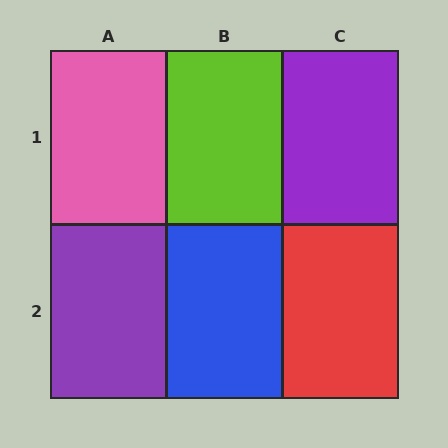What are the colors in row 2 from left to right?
Purple, blue, red.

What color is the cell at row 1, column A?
Pink.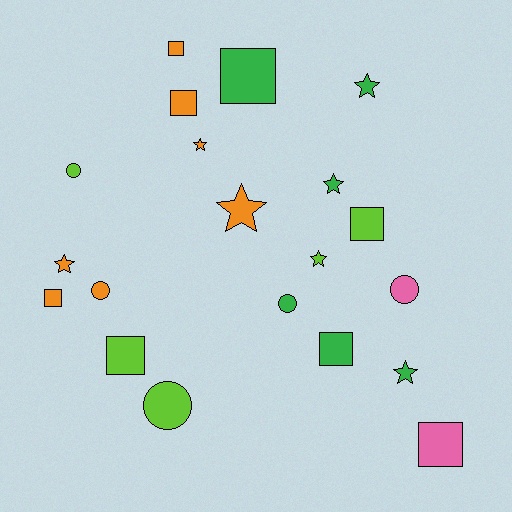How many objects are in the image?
There are 20 objects.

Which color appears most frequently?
Orange, with 7 objects.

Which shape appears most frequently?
Square, with 8 objects.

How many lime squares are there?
There are 2 lime squares.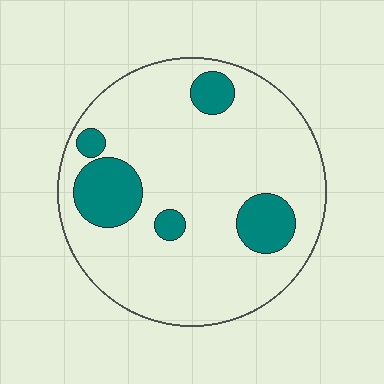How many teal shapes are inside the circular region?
5.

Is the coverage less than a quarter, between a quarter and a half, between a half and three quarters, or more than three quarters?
Less than a quarter.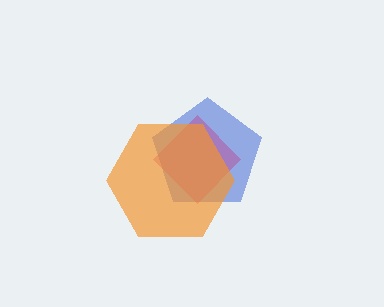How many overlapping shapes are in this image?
There are 3 overlapping shapes in the image.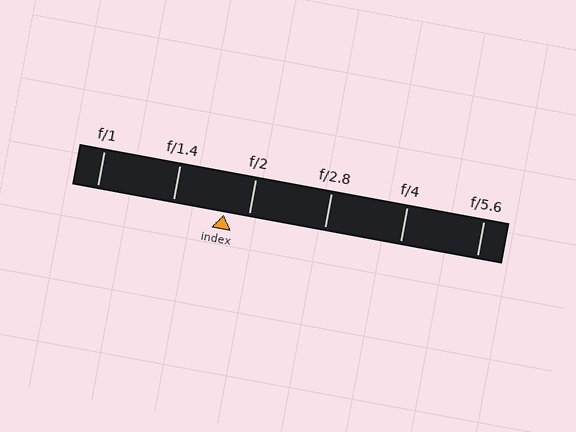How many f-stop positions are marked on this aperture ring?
There are 6 f-stop positions marked.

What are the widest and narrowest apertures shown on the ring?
The widest aperture shown is f/1 and the narrowest is f/5.6.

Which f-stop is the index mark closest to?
The index mark is closest to f/2.